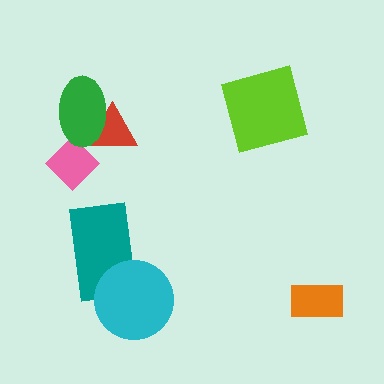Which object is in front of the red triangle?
The green ellipse is in front of the red triangle.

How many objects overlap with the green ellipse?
2 objects overlap with the green ellipse.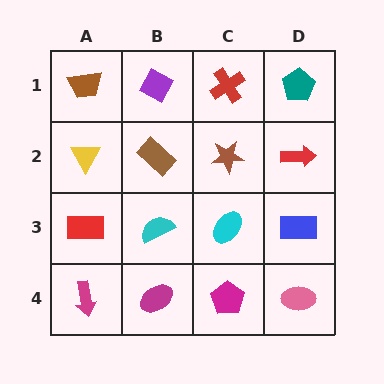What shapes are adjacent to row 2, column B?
A purple diamond (row 1, column B), a cyan semicircle (row 3, column B), a yellow triangle (row 2, column A), a brown star (row 2, column C).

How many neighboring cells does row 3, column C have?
4.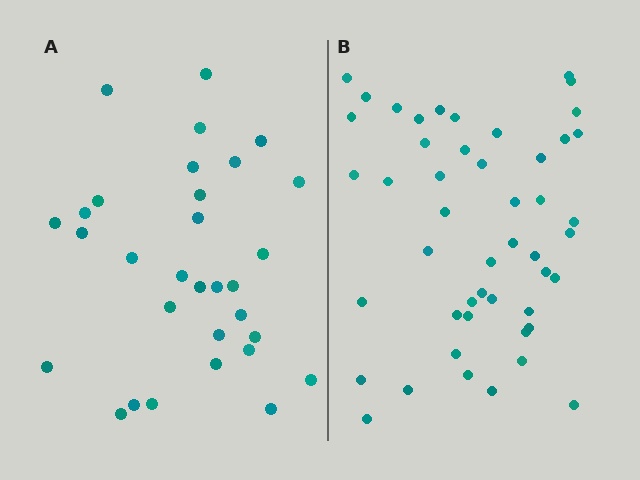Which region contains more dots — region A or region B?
Region B (the right region) has more dots.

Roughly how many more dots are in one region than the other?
Region B has approximately 15 more dots than region A.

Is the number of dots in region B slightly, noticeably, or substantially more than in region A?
Region B has substantially more. The ratio is roughly 1.5 to 1.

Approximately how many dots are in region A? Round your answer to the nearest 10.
About 30 dots. (The exact count is 31, which rounds to 30.)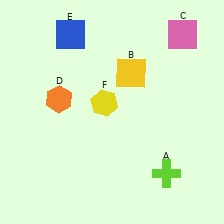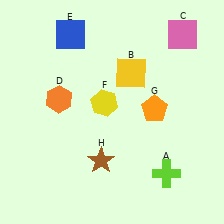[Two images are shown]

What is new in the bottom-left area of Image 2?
A brown star (H) was added in the bottom-left area of Image 2.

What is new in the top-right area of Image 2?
An orange pentagon (G) was added in the top-right area of Image 2.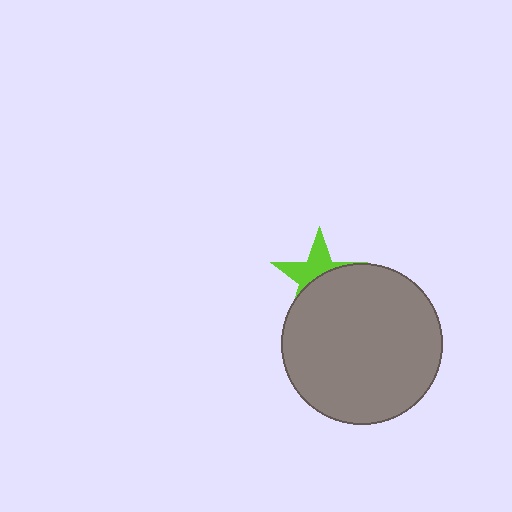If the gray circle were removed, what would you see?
You would see the complete lime star.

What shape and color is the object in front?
The object in front is a gray circle.